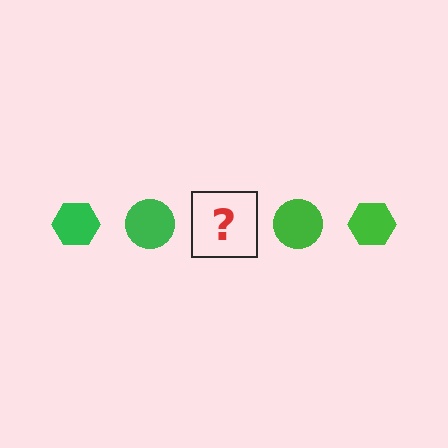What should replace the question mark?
The question mark should be replaced with a green hexagon.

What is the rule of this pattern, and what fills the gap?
The rule is that the pattern cycles through hexagon, circle shapes in green. The gap should be filled with a green hexagon.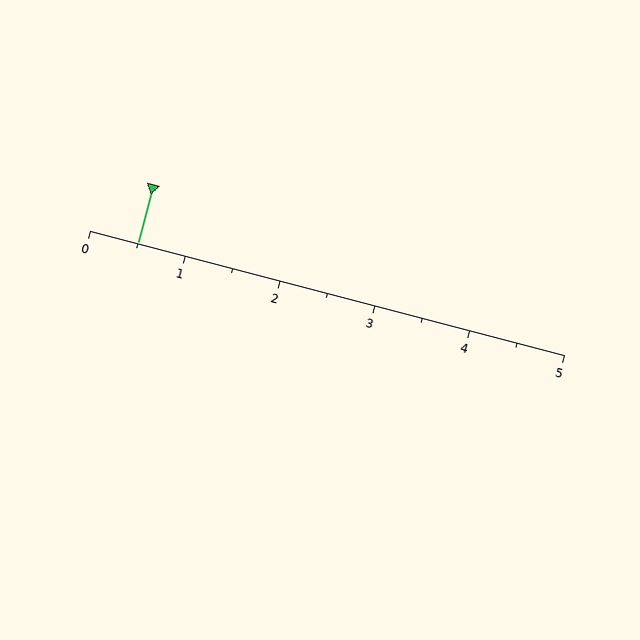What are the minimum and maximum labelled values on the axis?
The axis runs from 0 to 5.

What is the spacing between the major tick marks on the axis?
The major ticks are spaced 1 apart.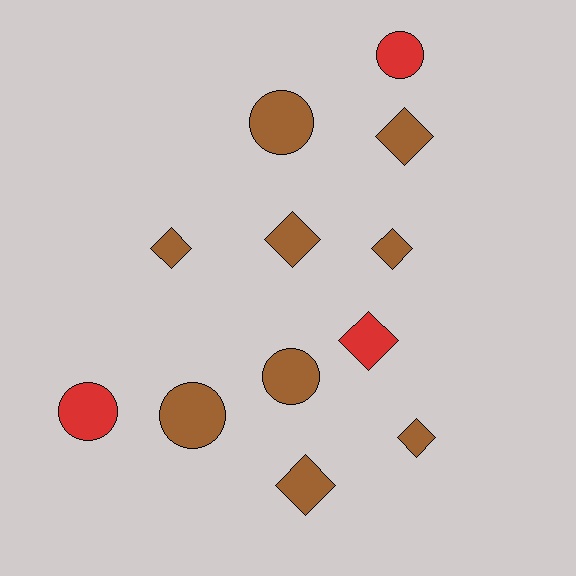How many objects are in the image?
There are 12 objects.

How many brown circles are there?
There are 3 brown circles.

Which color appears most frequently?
Brown, with 9 objects.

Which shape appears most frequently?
Diamond, with 7 objects.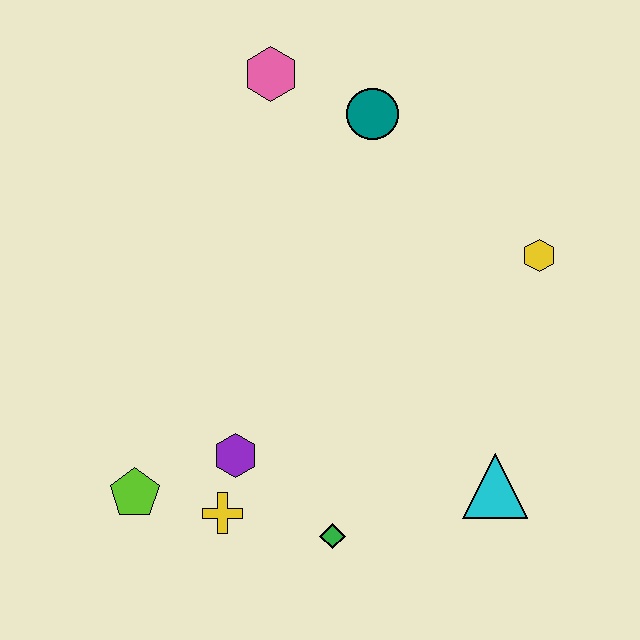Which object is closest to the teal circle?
The pink hexagon is closest to the teal circle.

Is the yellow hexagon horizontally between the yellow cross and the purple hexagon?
No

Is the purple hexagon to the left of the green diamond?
Yes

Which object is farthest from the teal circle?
The lime pentagon is farthest from the teal circle.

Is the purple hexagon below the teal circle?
Yes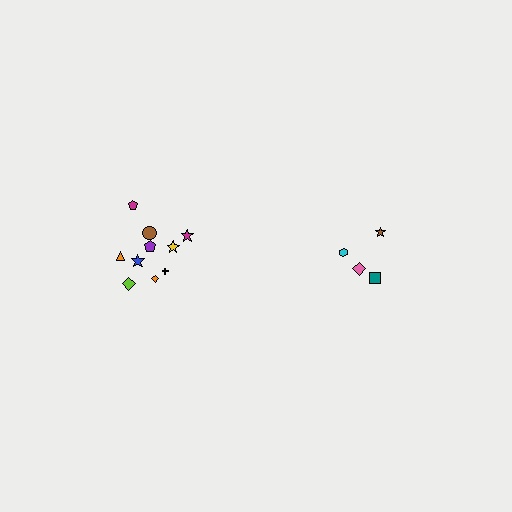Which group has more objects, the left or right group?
The left group.